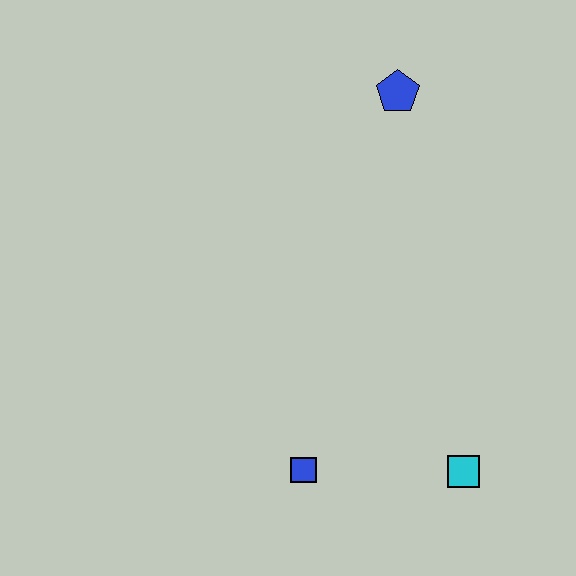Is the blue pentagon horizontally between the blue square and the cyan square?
Yes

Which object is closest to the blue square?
The cyan square is closest to the blue square.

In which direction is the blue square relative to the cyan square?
The blue square is to the left of the cyan square.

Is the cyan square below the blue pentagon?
Yes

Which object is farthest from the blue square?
The blue pentagon is farthest from the blue square.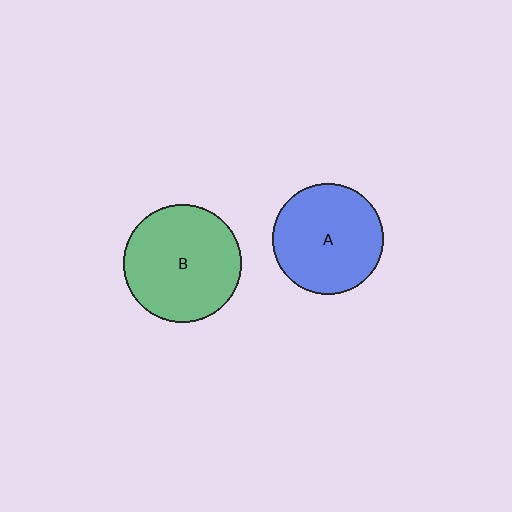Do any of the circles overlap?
No, none of the circles overlap.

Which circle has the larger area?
Circle B (green).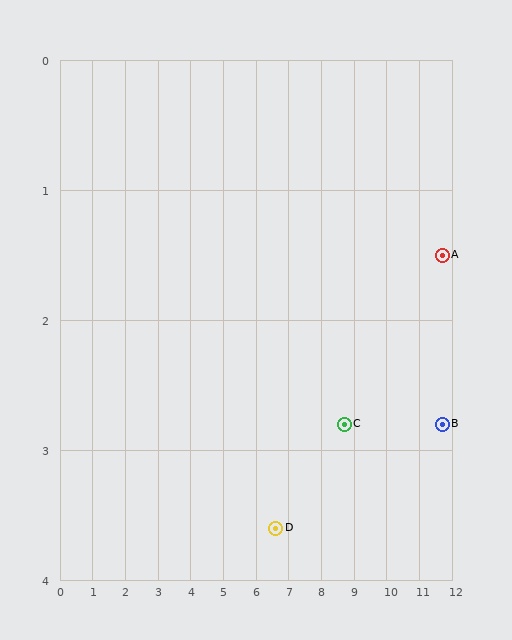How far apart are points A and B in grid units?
Points A and B are about 1.3 grid units apart.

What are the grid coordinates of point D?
Point D is at approximately (6.6, 3.6).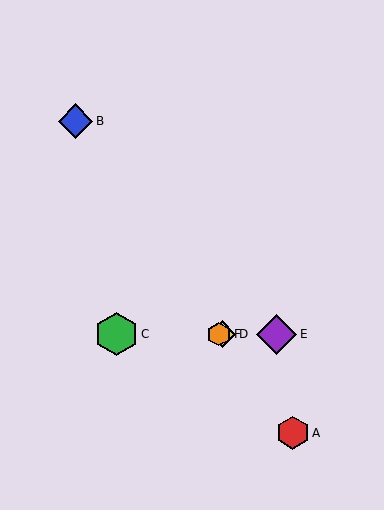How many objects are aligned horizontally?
4 objects (C, D, E, F) are aligned horizontally.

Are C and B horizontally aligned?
No, C is at y≈334 and B is at y≈121.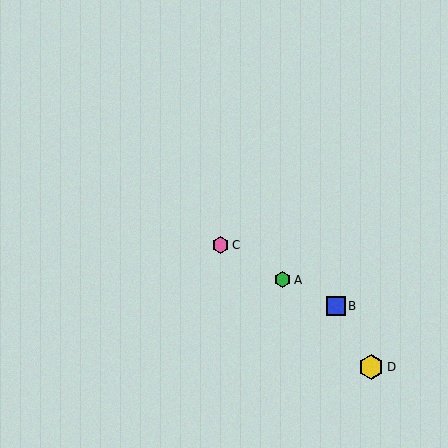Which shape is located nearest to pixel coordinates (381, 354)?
The yellow hexagon (labeled D) at (371, 367) is nearest to that location.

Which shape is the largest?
The yellow hexagon (labeled D) is the largest.